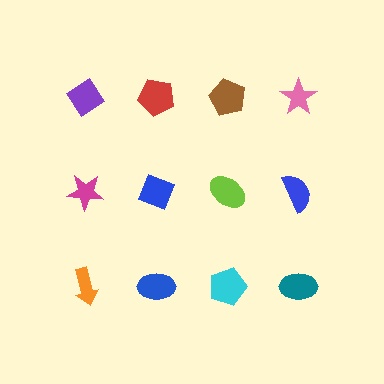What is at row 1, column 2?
A red pentagon.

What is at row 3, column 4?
A teal ellipse.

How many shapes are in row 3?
4 shapes.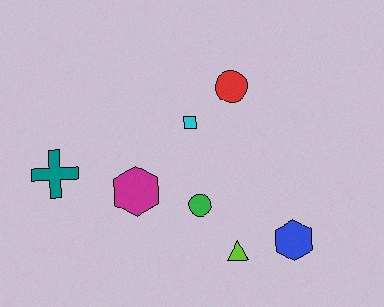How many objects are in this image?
There are 7 objects.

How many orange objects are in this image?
There are no orange objects.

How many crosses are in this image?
There is 1 cross.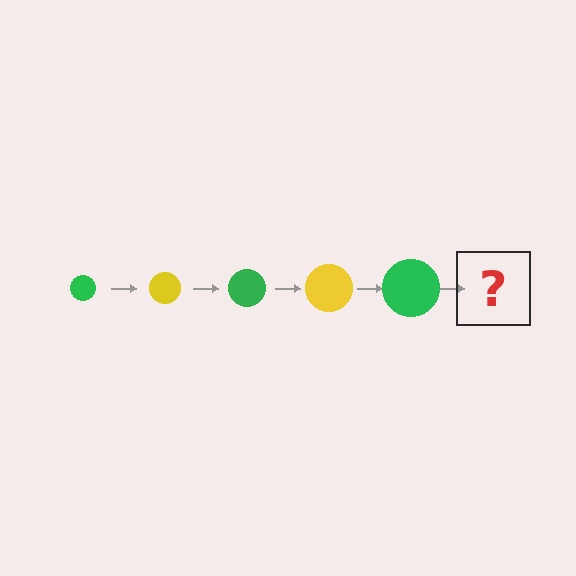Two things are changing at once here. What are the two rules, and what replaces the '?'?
The two rules are that the circle grows larger each step and the color cycles through green and yellow. The '?' should be a yellow circle, larger than the previous one.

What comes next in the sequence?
The next element should be a yellow circle, larger than the previous one.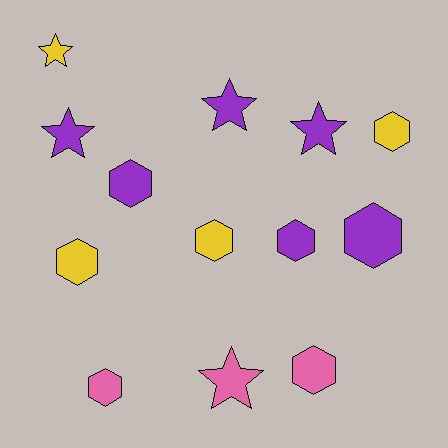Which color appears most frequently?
Purple, with 6 objects.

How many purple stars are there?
There are 3 purple stars.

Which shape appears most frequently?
Hexagon, with 8 objects.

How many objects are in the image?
There are 13 objects.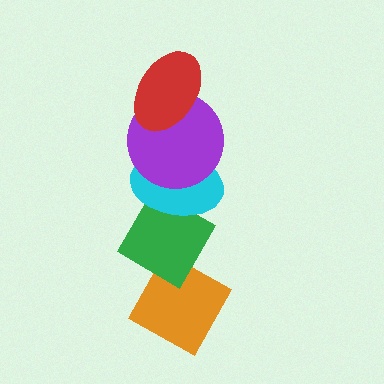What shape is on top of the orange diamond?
The green diamond is on top of the orange diamond.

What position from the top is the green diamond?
The green diamond is 4th from the top.